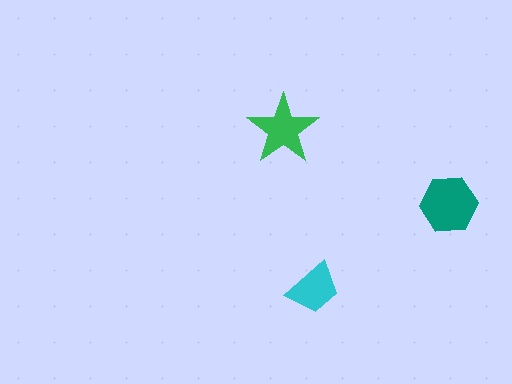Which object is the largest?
The teal hexagon.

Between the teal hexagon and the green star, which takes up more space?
The teal hexagon.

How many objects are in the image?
There are 3 objects in the image.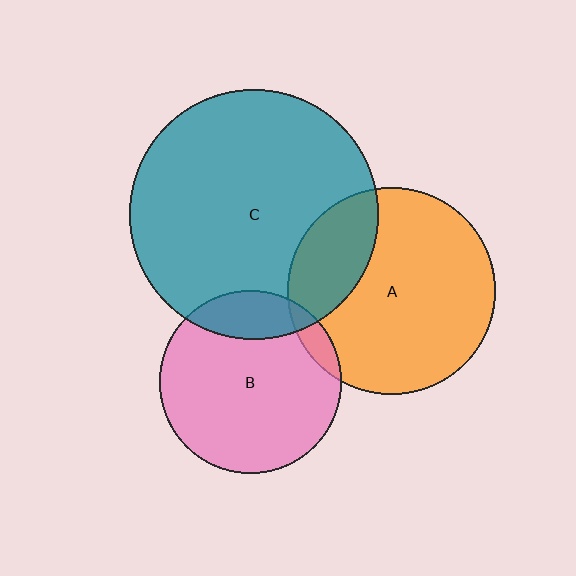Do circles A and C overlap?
Yes.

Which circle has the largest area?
Circle C (teal).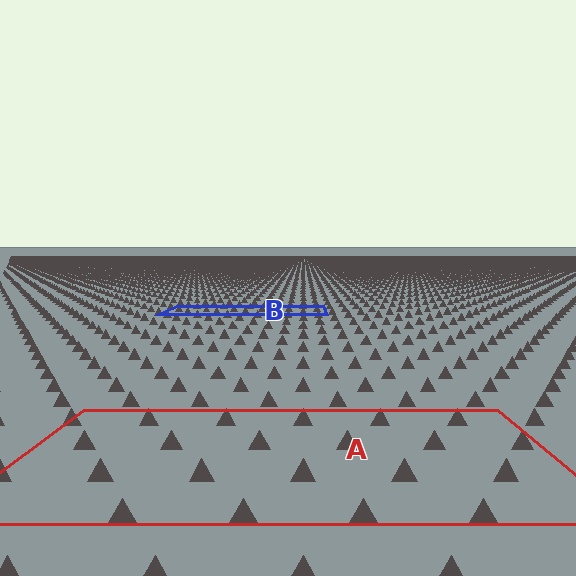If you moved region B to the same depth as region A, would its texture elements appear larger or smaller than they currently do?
They would appear larger. At a closer depth, the same texture elements are projected at a bigger on-screen size.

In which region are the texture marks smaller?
The texture marks are smaller in region B, because it is farther away.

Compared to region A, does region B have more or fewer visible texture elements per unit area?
Region B has more texture elements per unit area — they are packed more densely because it is farther away.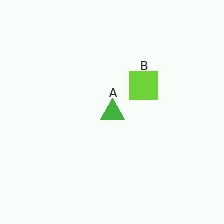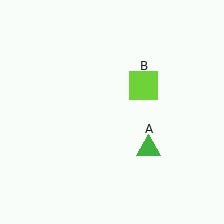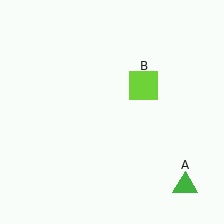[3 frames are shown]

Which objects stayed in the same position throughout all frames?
Lime square (object B) remained stationary.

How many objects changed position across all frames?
1 object changed position: green triangle (object A).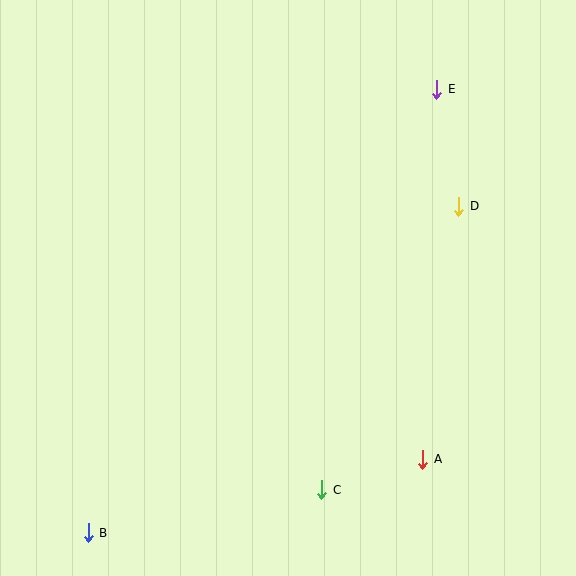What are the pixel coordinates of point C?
Point C is at (322, 490).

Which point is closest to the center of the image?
Point D at (459, 206) is closest to the center.